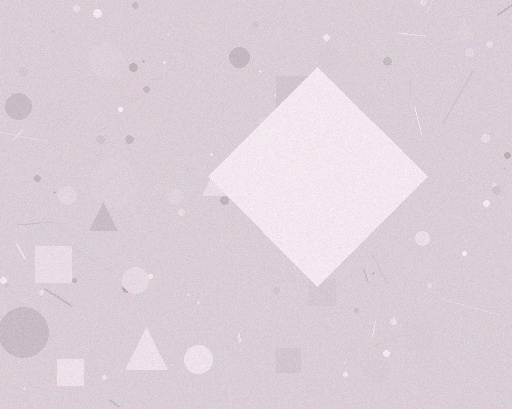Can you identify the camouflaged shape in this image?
The camouflaged shape is a diamond.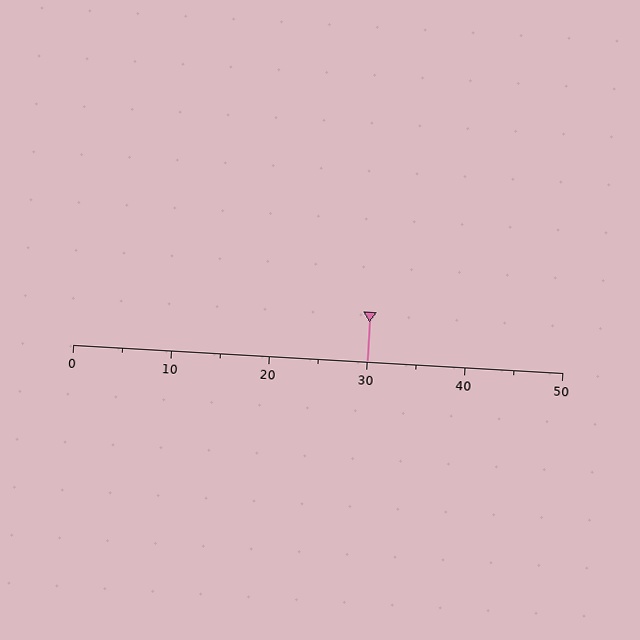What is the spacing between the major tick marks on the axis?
The major ticks are spaced 10 apart.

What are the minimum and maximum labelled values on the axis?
The axis runs from 0 to 50.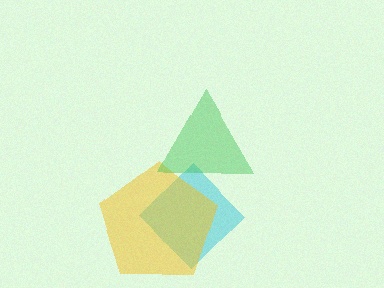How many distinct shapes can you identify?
There are 3 distinct shapes: a cyan diamond, a yellow pentagon, a green triangle.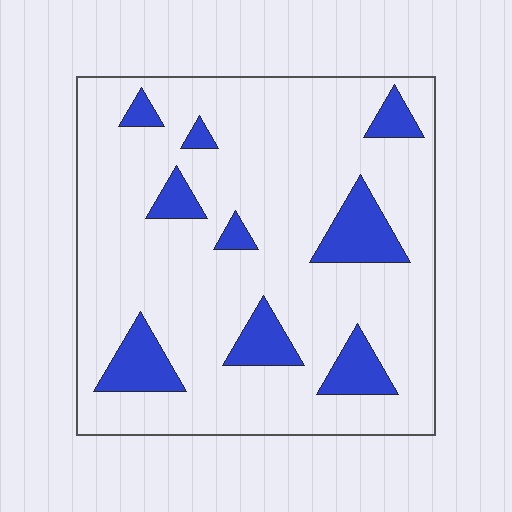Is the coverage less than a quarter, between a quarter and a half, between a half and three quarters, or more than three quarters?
Less than a quarter.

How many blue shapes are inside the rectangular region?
9.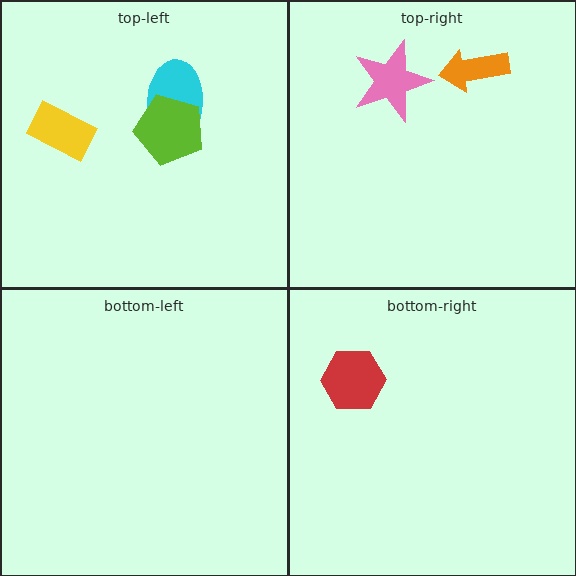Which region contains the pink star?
The top-right region.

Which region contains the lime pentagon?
The top-left region.